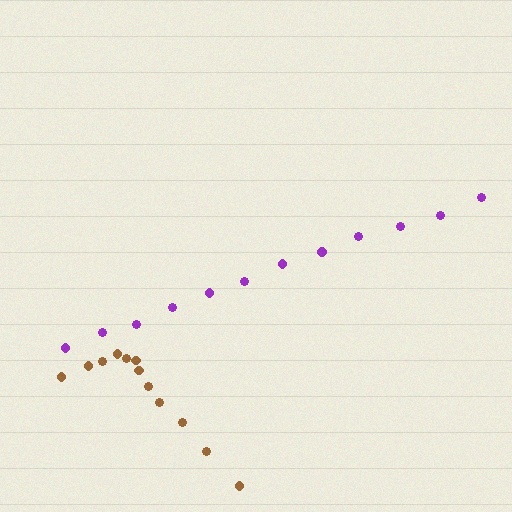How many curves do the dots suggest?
There are 2 distinct paths.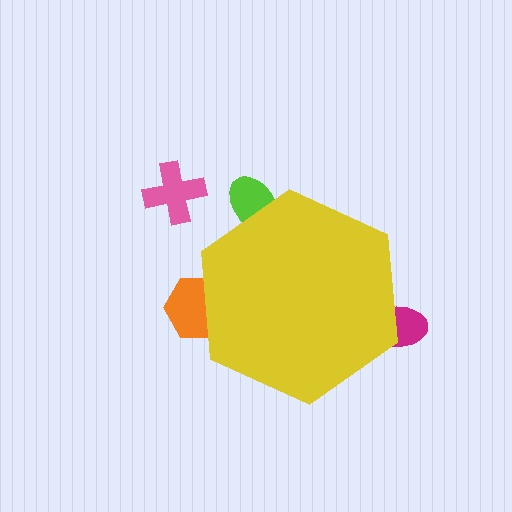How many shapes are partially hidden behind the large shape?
3 shapes are partially hidden.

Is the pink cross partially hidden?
No, the pink cross is fully visible.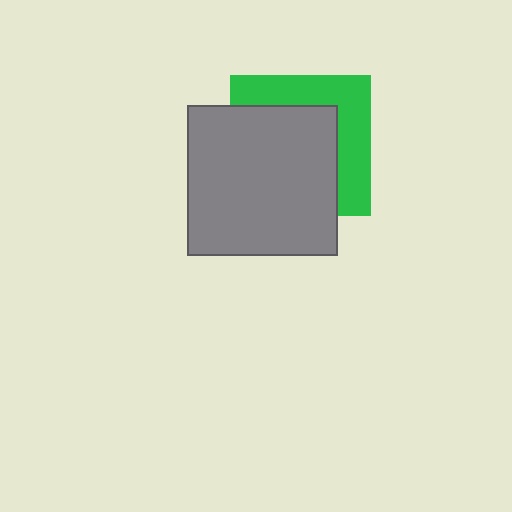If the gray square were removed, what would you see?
You would see the complete green square.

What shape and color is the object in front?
The object in front is a gray square.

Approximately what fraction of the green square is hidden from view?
Roughly 60% of the green square is hidden behind the gray square.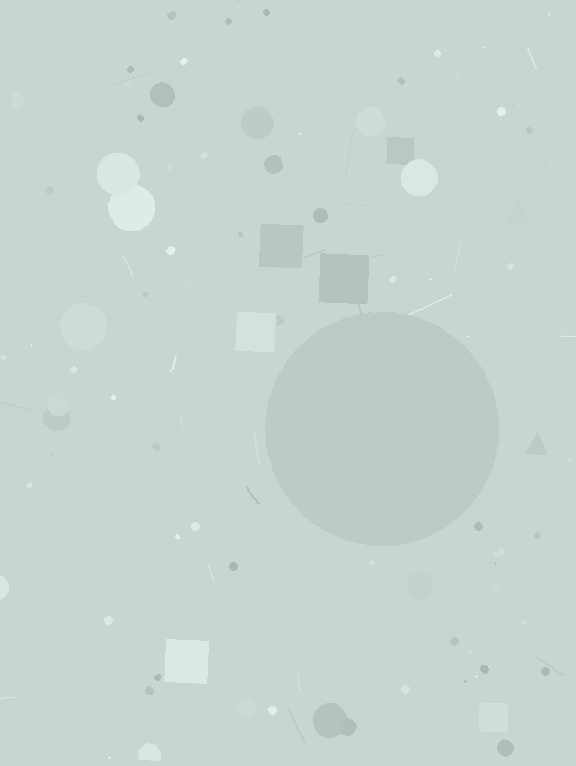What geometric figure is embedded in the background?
A circle is embedded in the background.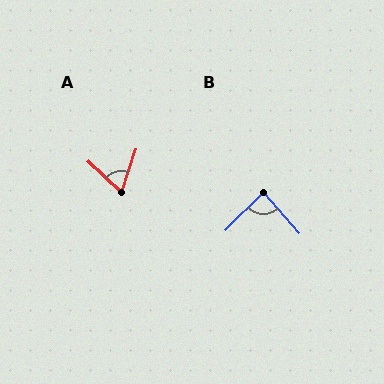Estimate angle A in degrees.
Approximately 65 degrees.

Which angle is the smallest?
A, at approximately 65 degrees.